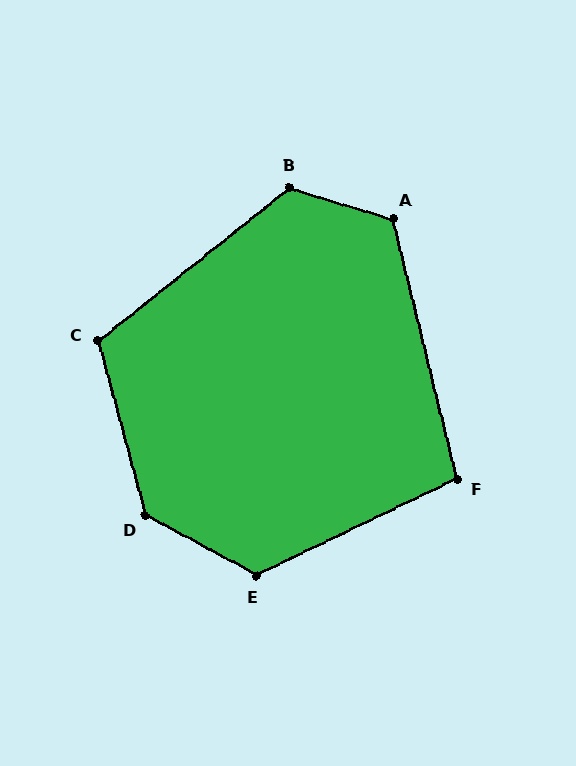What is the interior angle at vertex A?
Approximately 120 degrees (obtuse).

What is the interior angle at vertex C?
Approximately 113 degrees (obtuse).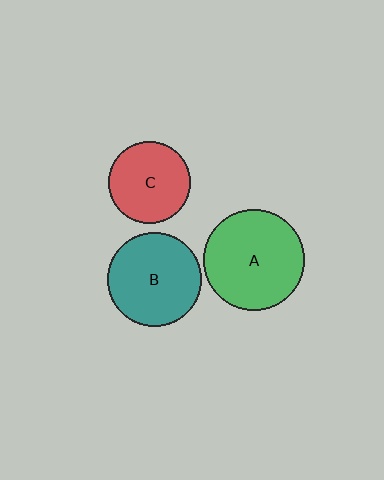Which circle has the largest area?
Circle A (green).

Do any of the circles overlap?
No, none of the circles overlap.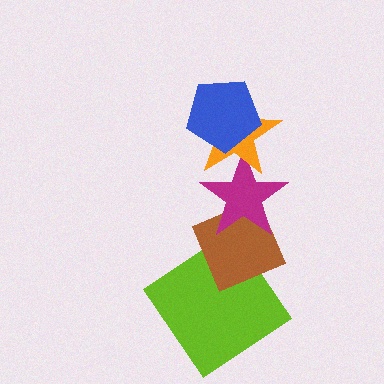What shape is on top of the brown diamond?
The magenta star is on top of the brown diamond.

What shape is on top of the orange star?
The blue pentagon is on top of the orange star.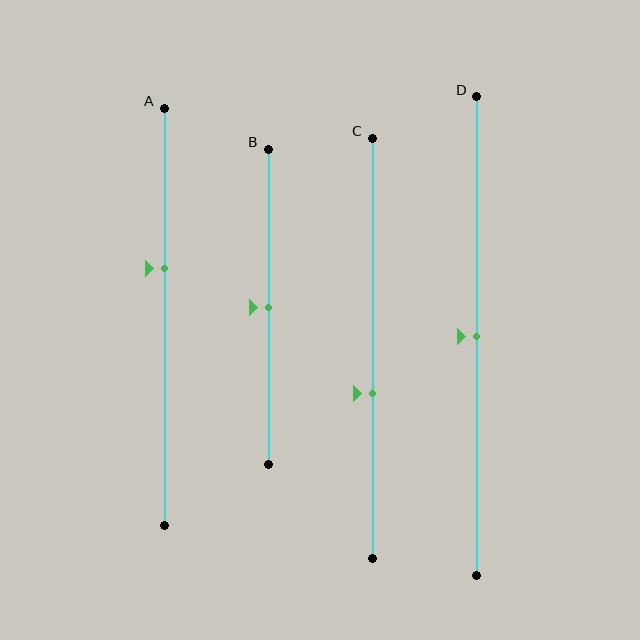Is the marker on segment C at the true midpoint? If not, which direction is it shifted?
No, the marker on segment C is shifted downward by about 11% of the segment length.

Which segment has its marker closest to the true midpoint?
Segment B has its marker closest to the true midpoint.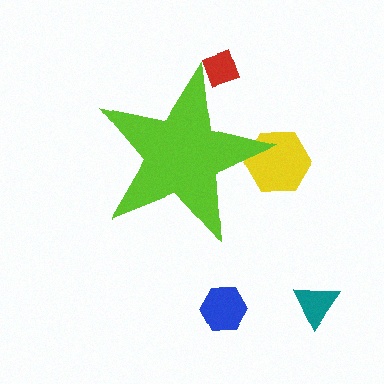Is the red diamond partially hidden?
Yes, the red diamond is partially hidden behind the lime star.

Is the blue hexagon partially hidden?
No, the blue hexagon is fully visible.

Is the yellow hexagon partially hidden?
Yes, the yellow hexagon is partially hidden behind the lime star.